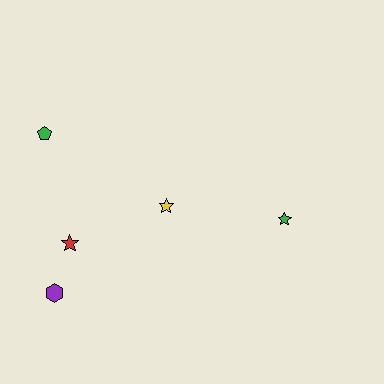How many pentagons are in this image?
There is 1 pentagon.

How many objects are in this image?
There are 5 objects.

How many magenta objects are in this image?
There are no magenta objects.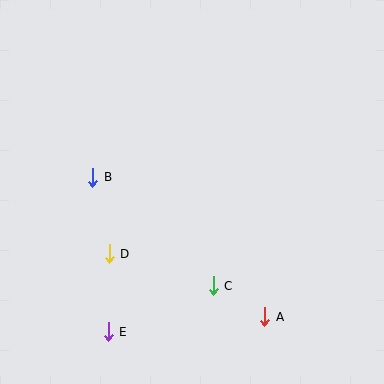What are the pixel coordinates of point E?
Point E is at (108, 332).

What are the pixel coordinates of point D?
Point D is at (109, 254).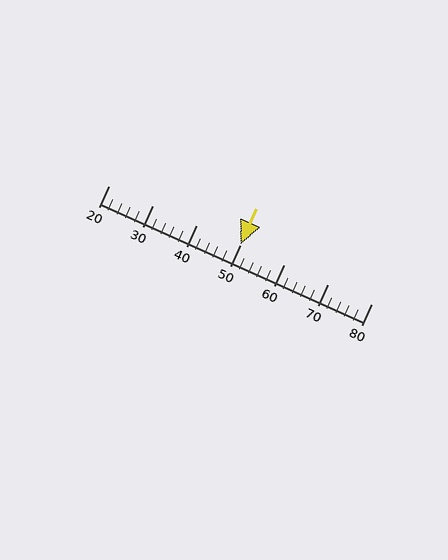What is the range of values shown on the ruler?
The ruler shows values from 20 to 80.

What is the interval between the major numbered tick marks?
The major tick marks are spaced 10 units apart.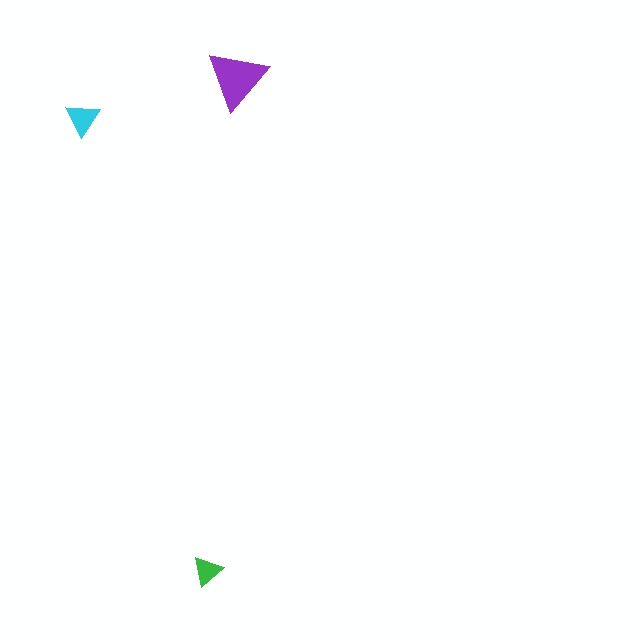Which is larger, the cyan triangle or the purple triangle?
The purple one.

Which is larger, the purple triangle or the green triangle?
The purple one.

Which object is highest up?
The purple triangle is topmost.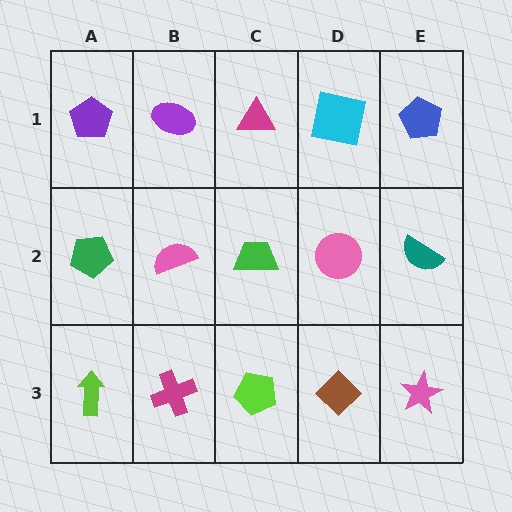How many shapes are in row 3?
5 shapes.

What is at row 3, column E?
A pink star.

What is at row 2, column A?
A green pentagon.